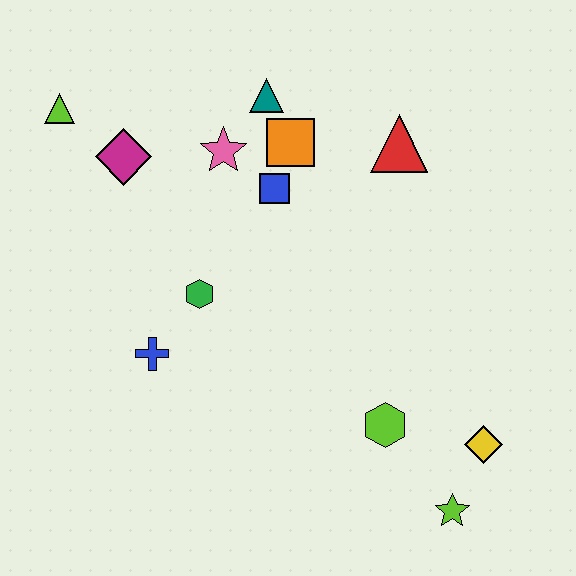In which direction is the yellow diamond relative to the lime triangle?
The yellow diamond is to the right of the lime triangle.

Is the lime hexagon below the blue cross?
Yes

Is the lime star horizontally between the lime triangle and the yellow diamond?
Yes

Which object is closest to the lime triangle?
The magenta diamond is closest to the lime triangle.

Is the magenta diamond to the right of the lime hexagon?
No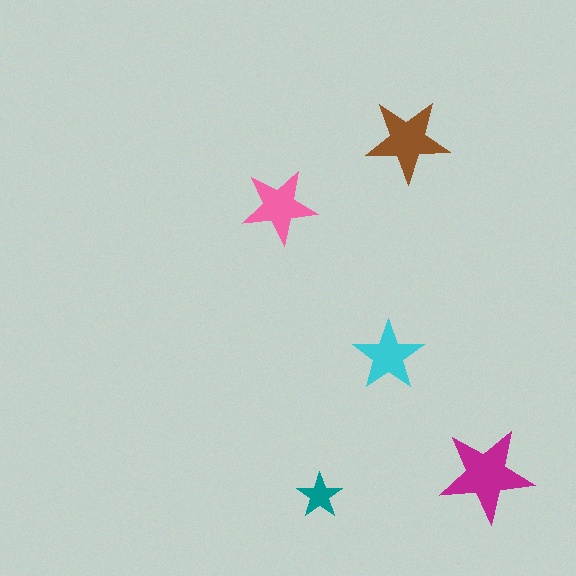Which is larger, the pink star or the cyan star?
The pink one.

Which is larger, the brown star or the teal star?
The brown one.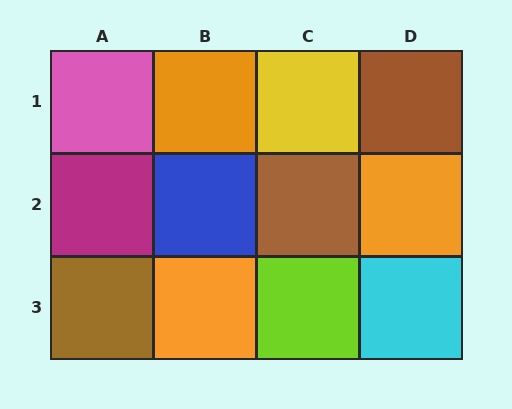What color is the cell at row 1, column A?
Pink.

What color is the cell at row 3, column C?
Lime.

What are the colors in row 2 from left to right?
Magenta, blue, brown, orange.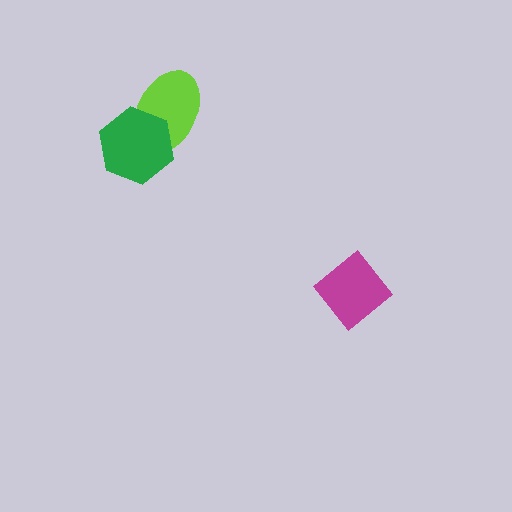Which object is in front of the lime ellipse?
The green hexagon is in front of the lime ellipse.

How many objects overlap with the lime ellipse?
1 object overlaps with the lime ellipse.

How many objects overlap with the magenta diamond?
0 objects overlap with the magenta diamond.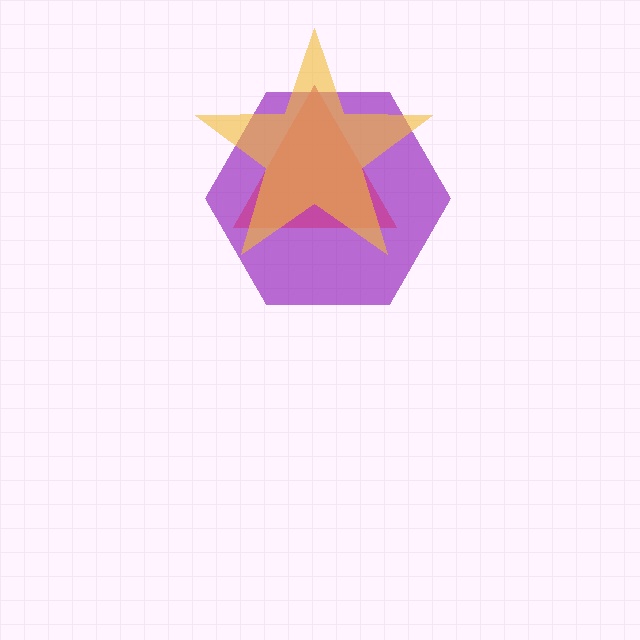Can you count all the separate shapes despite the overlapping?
Yes, there are 3 separate shapes.